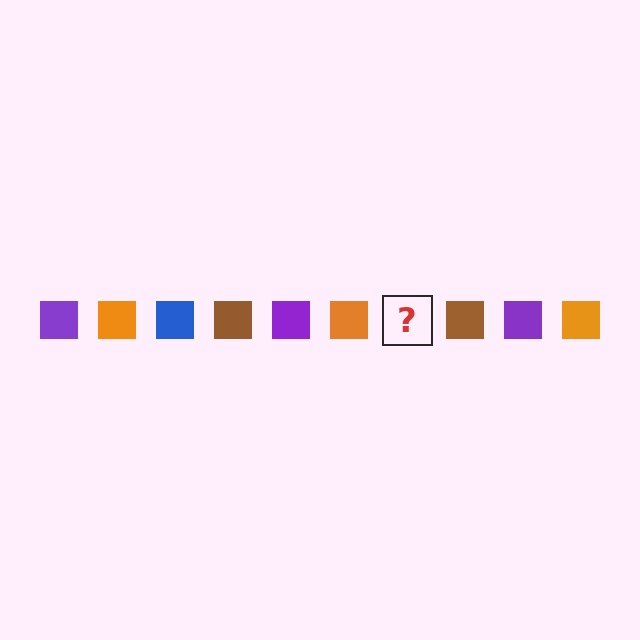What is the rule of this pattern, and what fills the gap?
The rule is that the pattern cycles through purple, orange, blue, brown squares. The gap should be filled with a blue square.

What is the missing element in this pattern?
The missing element is a blue square.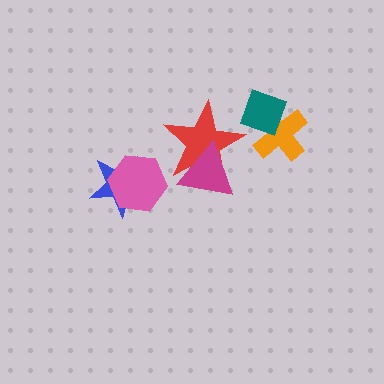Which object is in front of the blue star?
The pink hexagon is in front of the blue star.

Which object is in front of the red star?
The magenta triangle is in front of the red star.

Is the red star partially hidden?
Yes, it is partially covered by another shape.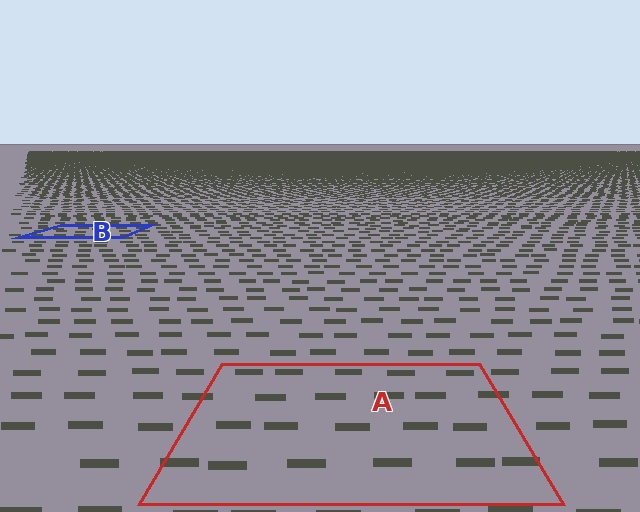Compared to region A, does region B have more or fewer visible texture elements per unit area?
Region B has more texture elements per unit area — they are packed more densely because it is farther away.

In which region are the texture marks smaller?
The texture marks are smaller in region B, because it is farther away.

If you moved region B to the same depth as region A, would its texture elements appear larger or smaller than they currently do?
They would appear larger. At a closer depth, the same texture elements are projected at a bigger on-screen size.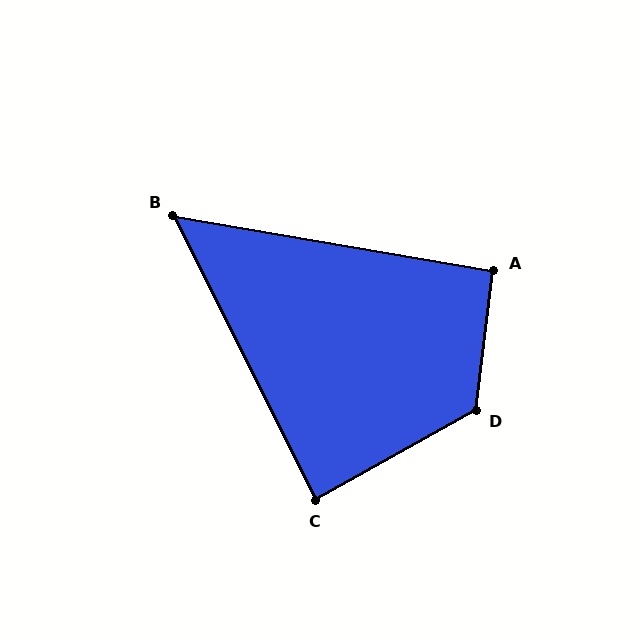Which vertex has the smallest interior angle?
B, at approximately 54 degrees.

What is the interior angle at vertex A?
Approximately 93 degrees (approximately right).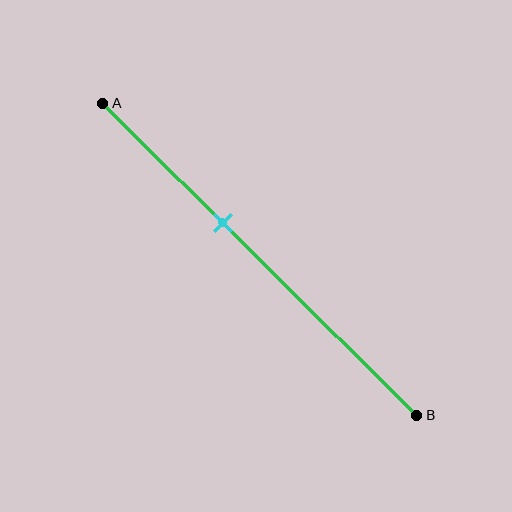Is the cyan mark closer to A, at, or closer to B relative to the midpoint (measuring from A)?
The cyan mark is closer to point A than the midpoint of segment AB.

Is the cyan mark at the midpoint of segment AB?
No, the mark is at about 40% from A, not at the 50% midpoint.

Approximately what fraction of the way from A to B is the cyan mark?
The cyan mark is approximately 40% of the way from A to B.